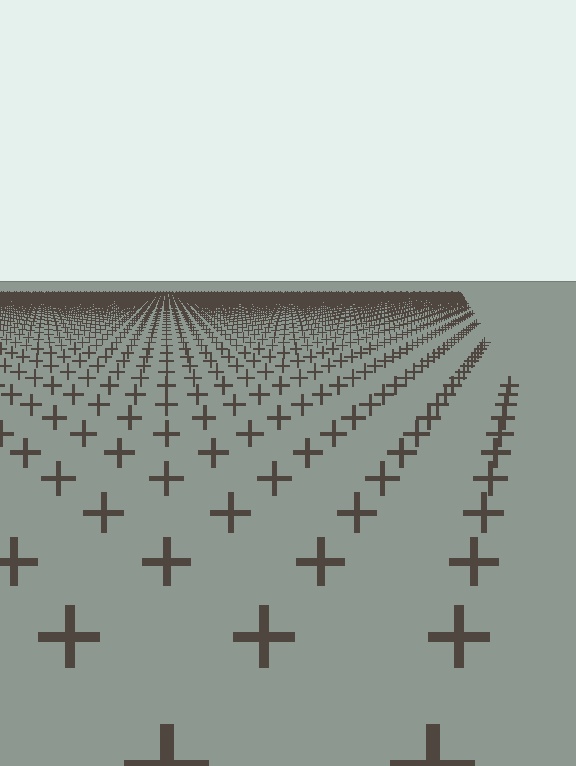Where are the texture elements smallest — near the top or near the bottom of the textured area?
Near the top.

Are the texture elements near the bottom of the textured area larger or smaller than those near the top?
Larger. Near the bottom, elements are closer to the viewer and appear at a bigger on-screen size.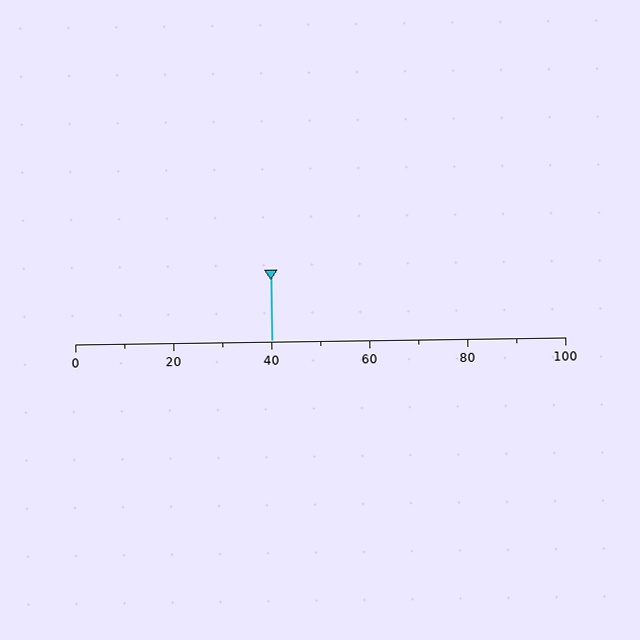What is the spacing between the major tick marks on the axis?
The major ticks are spaced 20 apart.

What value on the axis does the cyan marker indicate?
The marker indicates approximately 40.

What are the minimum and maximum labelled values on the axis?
The axis runs from 0 to 100.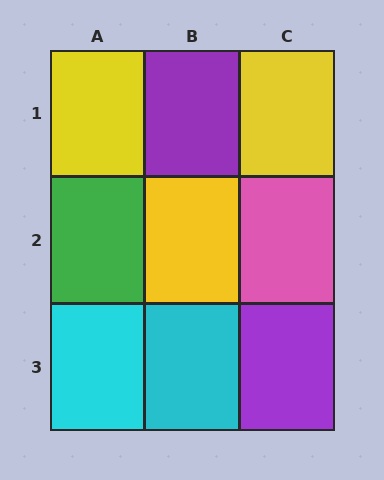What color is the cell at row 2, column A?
Green.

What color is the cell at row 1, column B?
Purple.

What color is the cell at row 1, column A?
Yellow.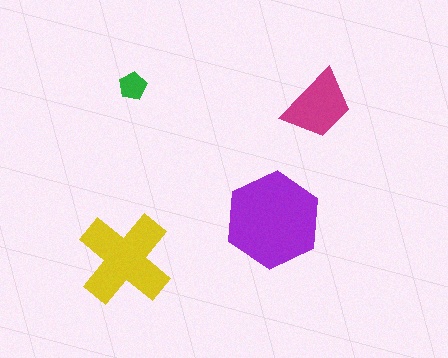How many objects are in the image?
There are 4 objects in the image.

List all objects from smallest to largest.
The green pentagon, the magenta trapezoid, the yellow cross, the purple hexagon.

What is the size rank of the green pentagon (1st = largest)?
4th.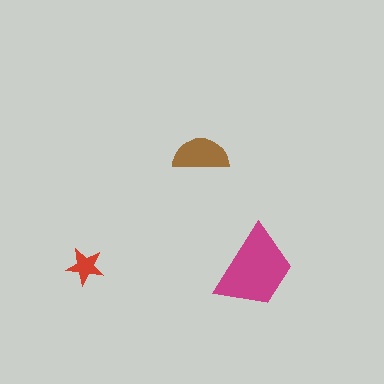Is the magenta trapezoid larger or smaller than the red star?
Larger.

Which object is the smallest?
The red star.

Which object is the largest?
The magenta trapezoid.